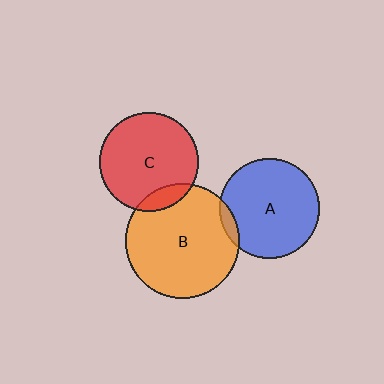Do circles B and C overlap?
Yes.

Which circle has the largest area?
Circle B (orange).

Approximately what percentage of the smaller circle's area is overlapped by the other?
Approximately 10%.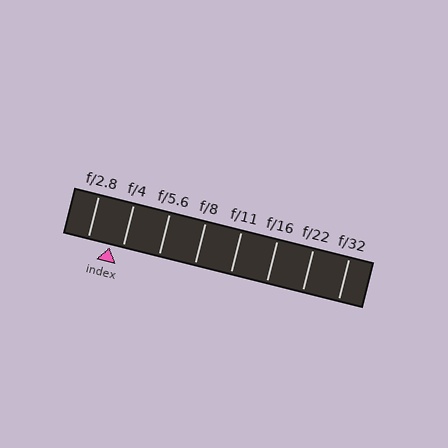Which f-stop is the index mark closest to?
The index mark is closest to f/4.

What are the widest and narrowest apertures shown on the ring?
The widest aperture shown is f/2.8 and the narrowest is f/32.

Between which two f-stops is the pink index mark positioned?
The index mark is between f/2.8 and f/4.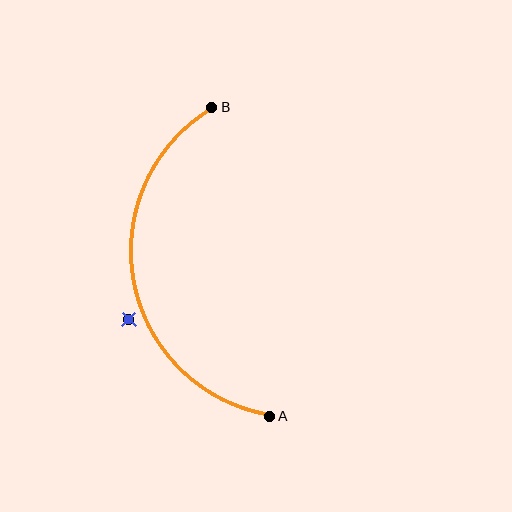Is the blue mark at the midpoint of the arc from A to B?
No — the blue mark does not lie on the arc at all. It sits slightly outside the curve.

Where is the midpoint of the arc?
The arc midpoint is the point on the curve farthest from the straight line joining A and B. It sits to the left of that line.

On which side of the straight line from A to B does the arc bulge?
The arc bulges to the left of the straight line connecting A and B.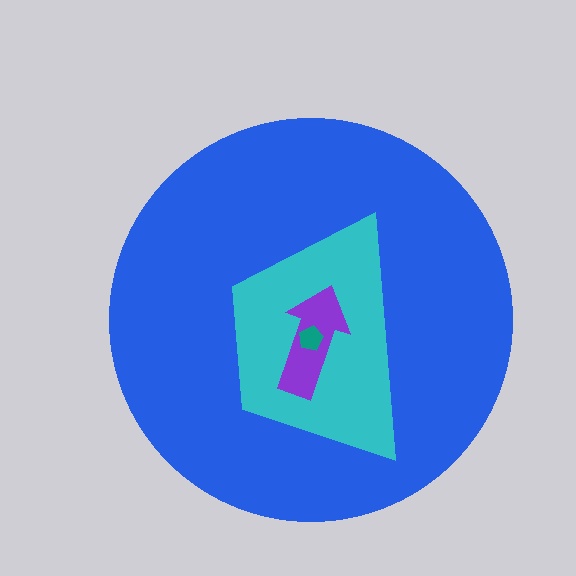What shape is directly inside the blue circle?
The cyan trapezoid.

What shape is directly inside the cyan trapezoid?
The purple arrow.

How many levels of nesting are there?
4.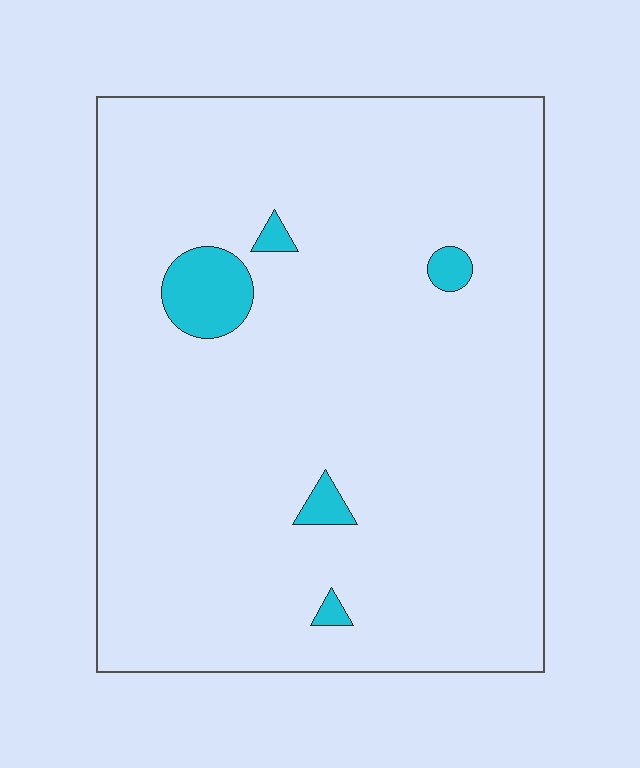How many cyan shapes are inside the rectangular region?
5.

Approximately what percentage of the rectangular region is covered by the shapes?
Approximately 5%.